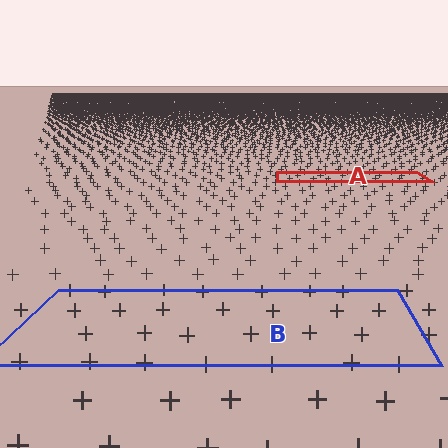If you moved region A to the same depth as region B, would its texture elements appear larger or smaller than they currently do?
They would appear larger. At a closer depth, the same texture elements are projected at a bigger on-screen size.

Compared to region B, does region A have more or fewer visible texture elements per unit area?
Region A has more texture elements per unit area — they are packed more densely because it is farther away.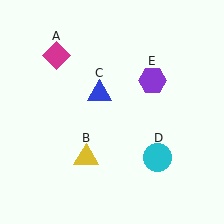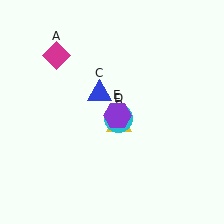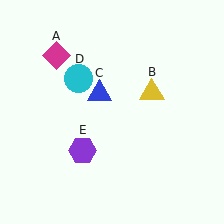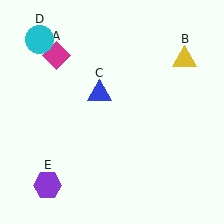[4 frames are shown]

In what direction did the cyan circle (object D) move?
The cyan circle (object D) moved up and to the left.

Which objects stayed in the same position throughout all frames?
Magenta diamond (object A) and blue triangle (object C) remained stationary.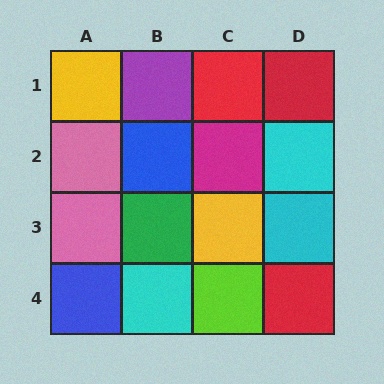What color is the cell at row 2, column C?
Magenta.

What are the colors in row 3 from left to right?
Pink, green, yellow, cyan.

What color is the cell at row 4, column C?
Lime.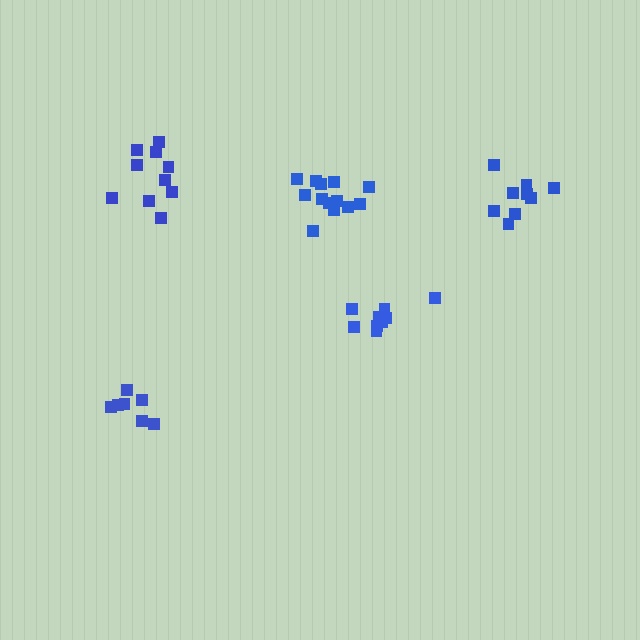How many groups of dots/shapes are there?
There are 5 groups.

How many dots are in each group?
Group 1: 9 dots, Group 2: 14 dots, Group 3: 9 dots, Group 4: 8 dots, Group 5: 10 dots (50 total).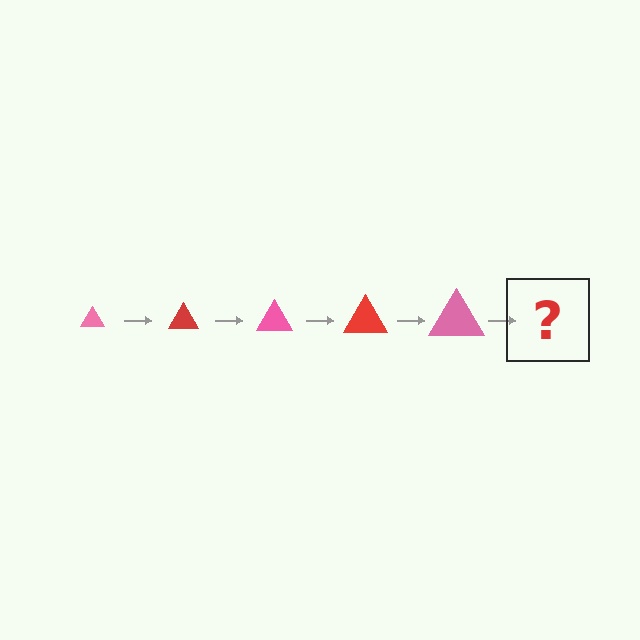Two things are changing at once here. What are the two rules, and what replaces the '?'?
The two rules are that the triangle grows larger each step and the color cycles through pink and red. The '?' should be a red triangle, larger than the previous one.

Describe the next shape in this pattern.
It should be a red triangle, larger than the previous one.